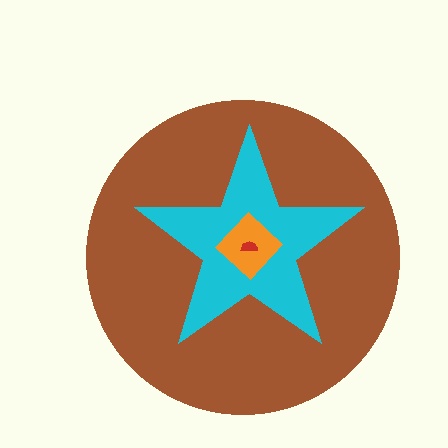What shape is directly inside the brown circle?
The cyan star.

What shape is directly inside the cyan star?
The orange diamond.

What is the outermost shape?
The brown circle.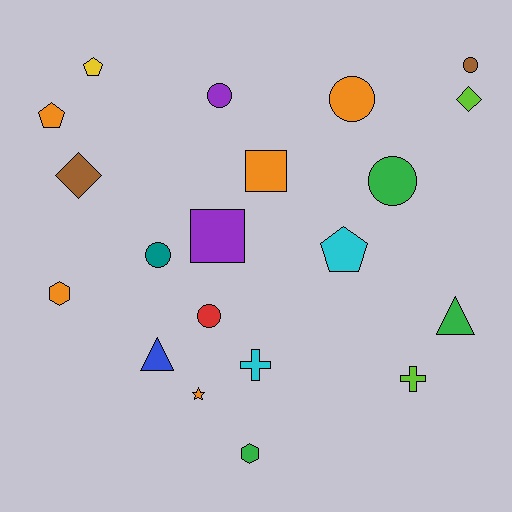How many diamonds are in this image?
There are 2 diamonds.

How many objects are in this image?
There are 20 objects.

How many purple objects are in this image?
There are 2 purple objects.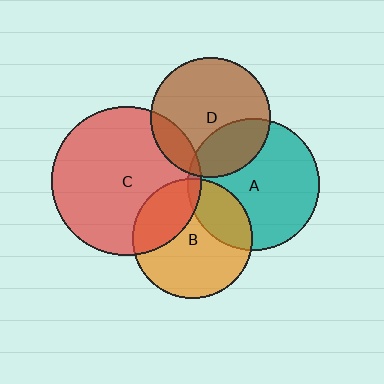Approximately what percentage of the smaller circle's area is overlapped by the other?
Approximately 25%.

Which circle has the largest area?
Circle C (red).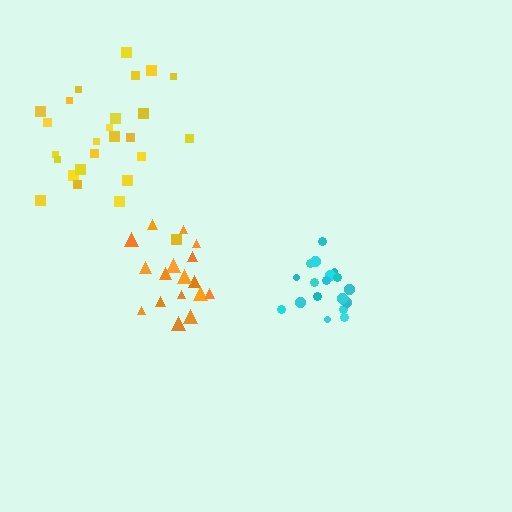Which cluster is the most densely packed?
Cyan.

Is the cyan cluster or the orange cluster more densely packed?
Cyan.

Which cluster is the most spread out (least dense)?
Yellow.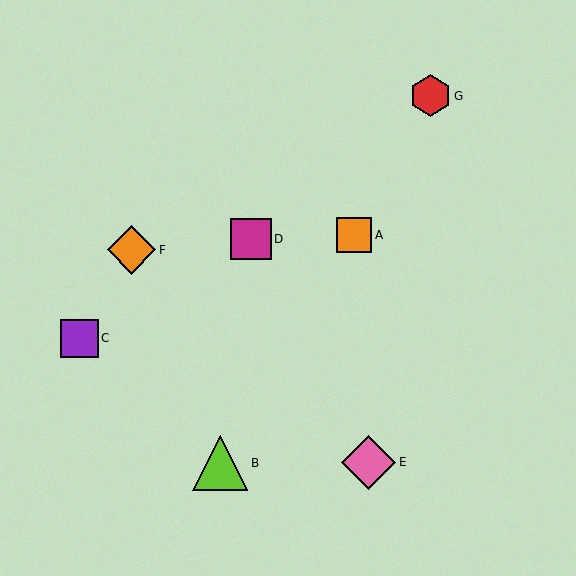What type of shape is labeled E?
Shape E is a pink diamond.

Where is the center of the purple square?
The center of the purple square is at (79, 338).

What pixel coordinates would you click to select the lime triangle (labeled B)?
Click at (220, 463) to select the lime triangle B.